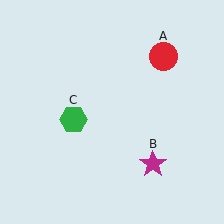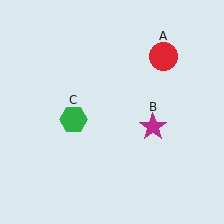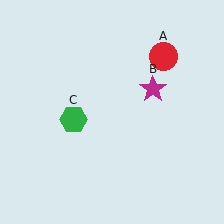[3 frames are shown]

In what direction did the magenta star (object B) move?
The magenta star (object B) moved up.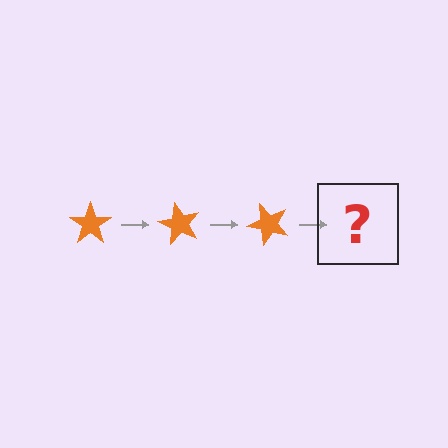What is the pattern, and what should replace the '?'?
The pattern is that the star rotates 60 degrees each step. The '?' should be an orange star rotated 180 degrees.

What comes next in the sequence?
The next element should be an orange star rotated 180 degrees.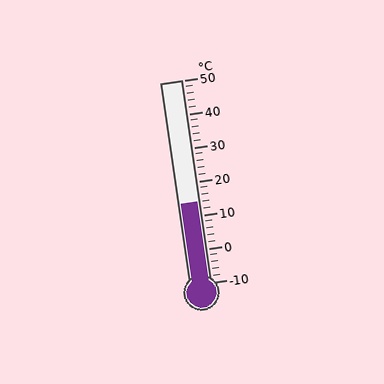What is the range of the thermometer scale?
The thermometer scale ranges from -10°C to 50°C.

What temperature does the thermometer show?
The thermometer shows approximately 14°C.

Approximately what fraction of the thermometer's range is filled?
The thermometer is filled to approximately 40% of its range.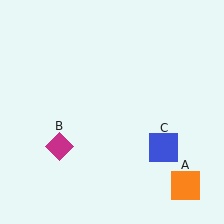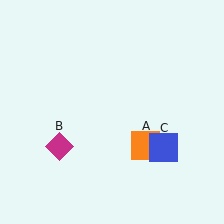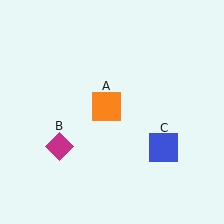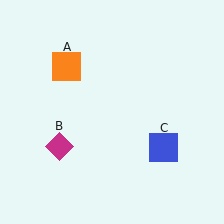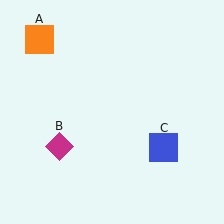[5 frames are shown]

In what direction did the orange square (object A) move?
The orange square (object A) moved up and to the left.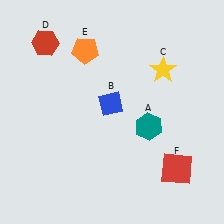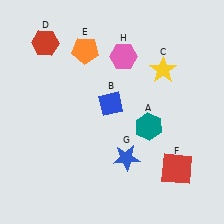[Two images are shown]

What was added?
A blue star (G), a pink hexagon (H) were added in Image 2.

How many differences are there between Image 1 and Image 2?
There are 2 differences between the two images.